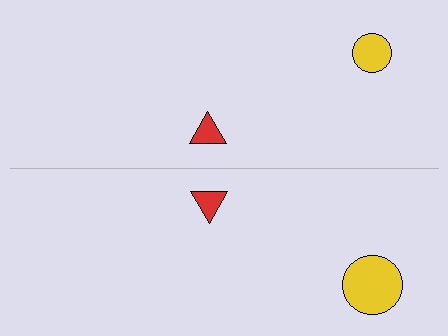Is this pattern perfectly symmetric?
No, the pattern is not perfectly symmetric. The yellow circle on the bottom side has a different size than its mirror counterpart.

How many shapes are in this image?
There are 4 shapes in this image.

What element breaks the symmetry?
The yellow circle on the bottom side has a different size than its mirror counterpart.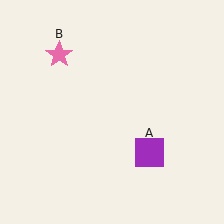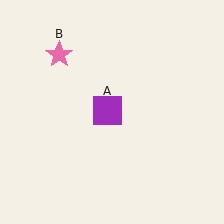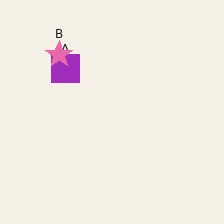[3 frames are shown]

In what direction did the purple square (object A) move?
The purple square (object A) moved up and to the left.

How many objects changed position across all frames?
1 object changed position: purple square (object A).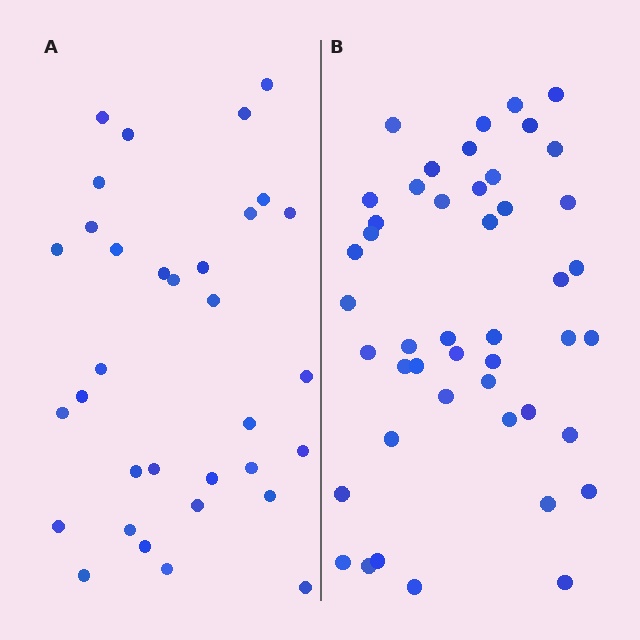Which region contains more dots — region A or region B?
Region B (the right region) has more dots.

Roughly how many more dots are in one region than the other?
Region B has approximately 15 more dots than region A.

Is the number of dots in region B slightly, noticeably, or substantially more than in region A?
Region B has noticeably more, but not dramatically so. The ratio is roughly 1.4 to 1.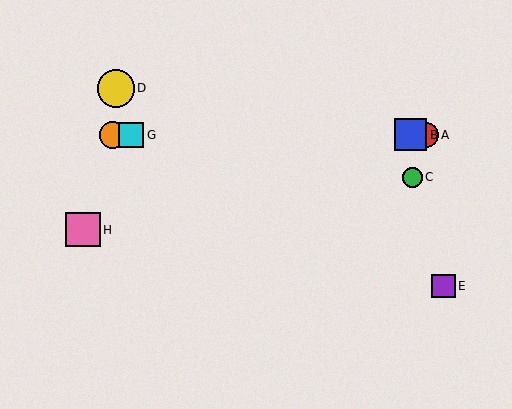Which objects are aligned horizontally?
Objects A, B, F, G are aligned horizontally.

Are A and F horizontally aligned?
Yes, both are at y≈135.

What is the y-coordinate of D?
Object D is at y≈88.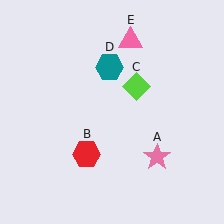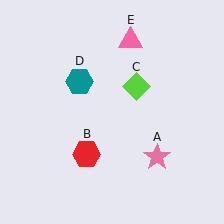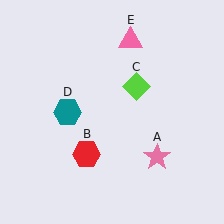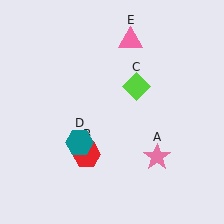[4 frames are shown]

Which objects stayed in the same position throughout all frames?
Pink star (object A) and red hexagon (object B) and lime diamond (object C) and pink triangle (object E) remained stationary.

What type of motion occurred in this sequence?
The teal hexagon (object D) rotated counterclockwise around the center of the scene.